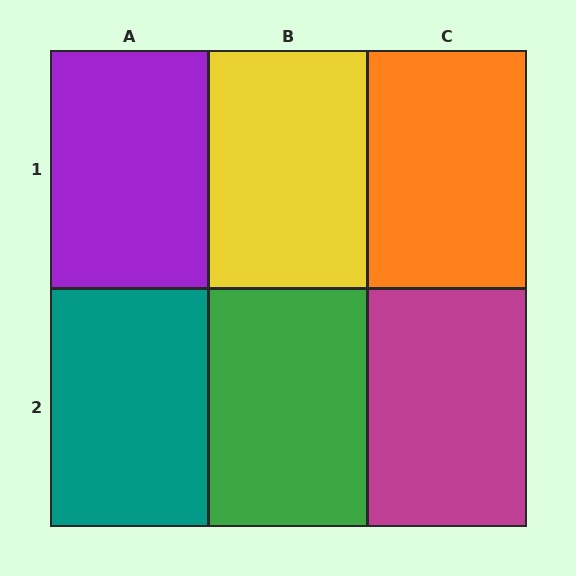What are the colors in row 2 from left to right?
Teal, green, magenta.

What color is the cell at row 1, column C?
Orange.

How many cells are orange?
1 cell is orange.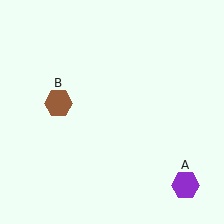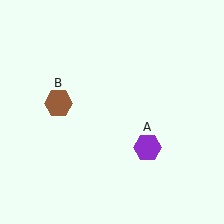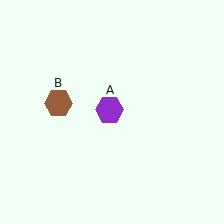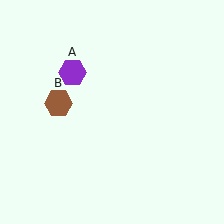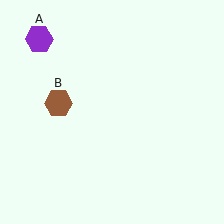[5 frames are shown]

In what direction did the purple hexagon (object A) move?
The purple hexagon (object A) moved up and to the left.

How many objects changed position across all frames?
1 object changed position: purple hexagon (object A).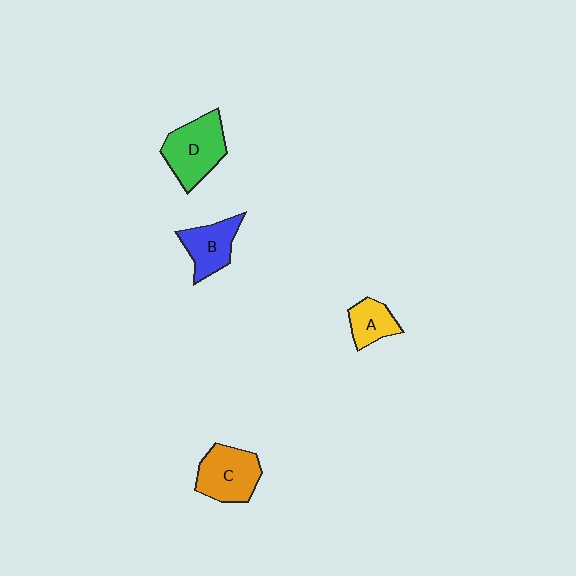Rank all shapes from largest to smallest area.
From largest to smallest: D (green), C (orange), B (blue), A (yellow).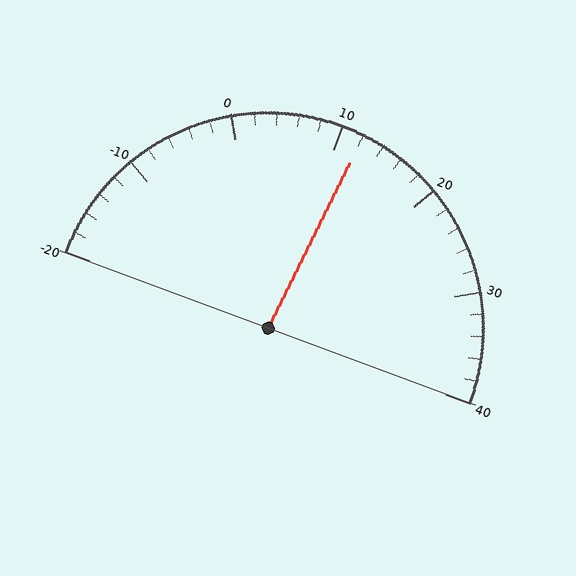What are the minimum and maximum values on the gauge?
The gauge ranges from -20 to 40.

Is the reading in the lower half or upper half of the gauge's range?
The reading is in the upper half of the range (-20 to 40).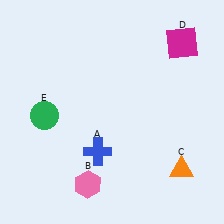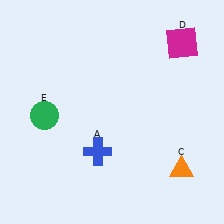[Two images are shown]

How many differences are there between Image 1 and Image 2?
There is 1 difference between the two images.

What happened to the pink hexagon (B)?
The pink hexagon (B) was removed in Image 2. It was in the bottom-left area of Image 1.